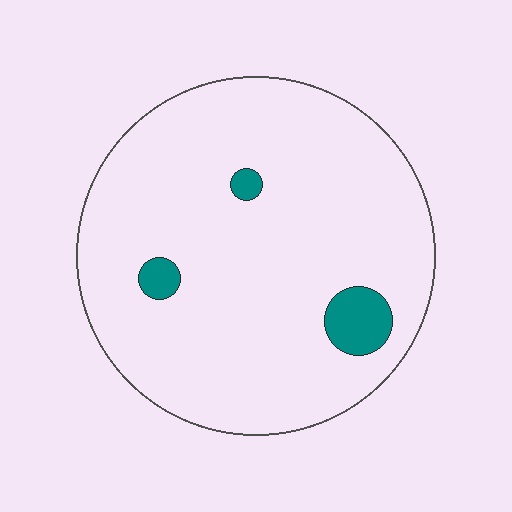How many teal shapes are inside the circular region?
3.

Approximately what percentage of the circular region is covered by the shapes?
Approximately 5%.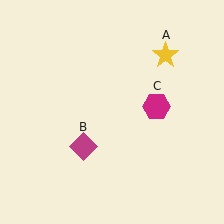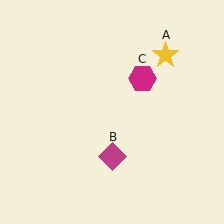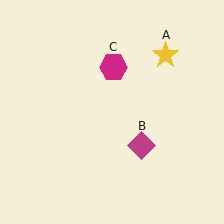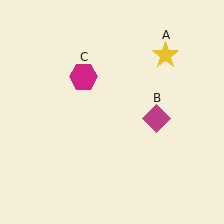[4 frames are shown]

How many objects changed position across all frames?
2 objects changed position: magenta diamond (object B), magenta hexagon (object C).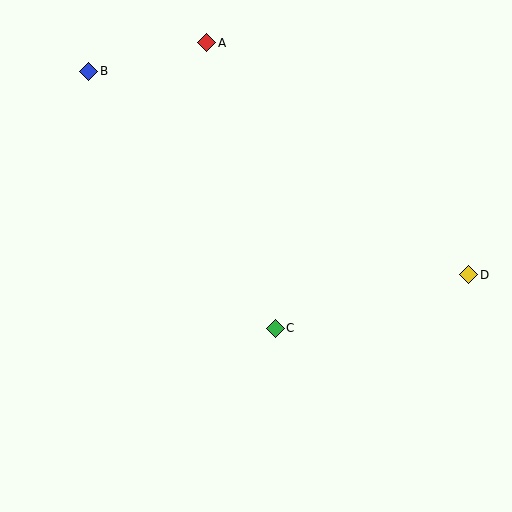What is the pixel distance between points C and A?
The distance between C and A is 293 pixels.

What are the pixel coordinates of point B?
Point B is at (89, 71).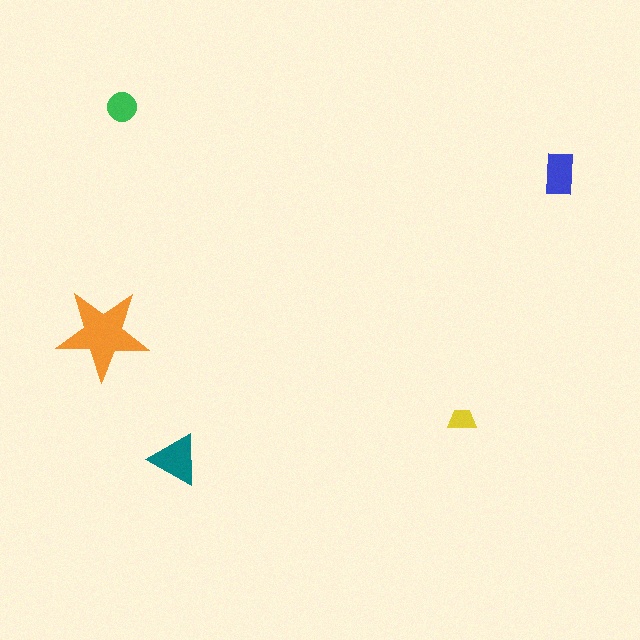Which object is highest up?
The green circle is topmost.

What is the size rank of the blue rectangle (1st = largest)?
3rd.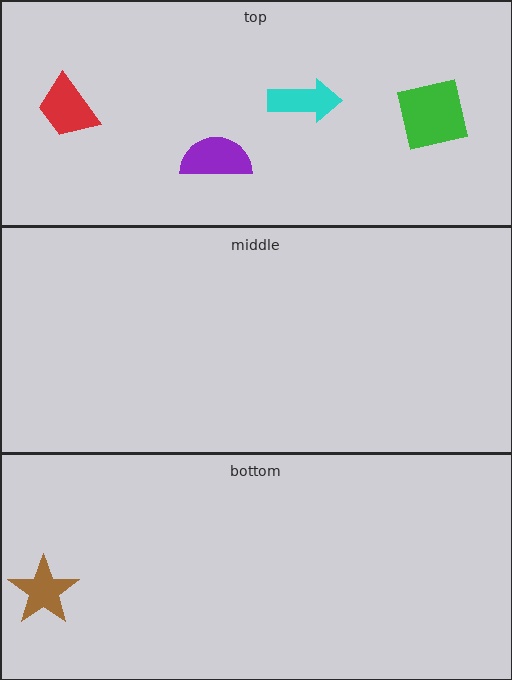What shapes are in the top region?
The green square, the red trapezoid, the purple semicircle, the cyan arrow.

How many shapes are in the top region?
4.